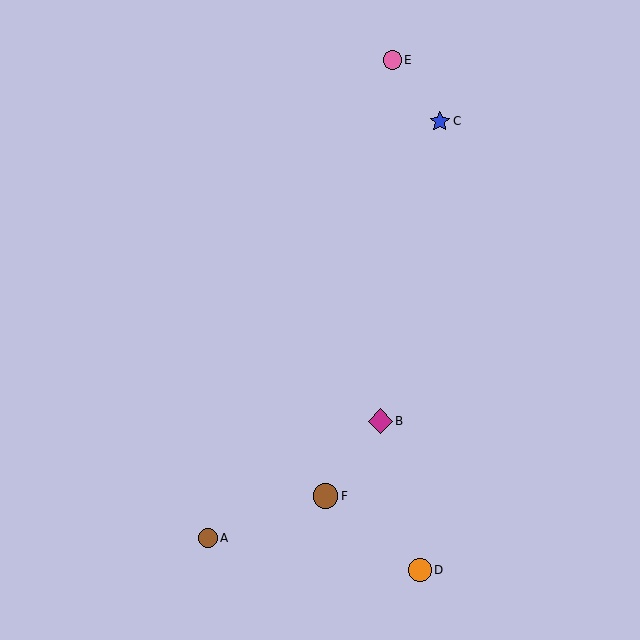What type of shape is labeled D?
Shape D is an orange circle.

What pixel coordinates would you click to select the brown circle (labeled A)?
Click at (208, 538) to select the brown circle A.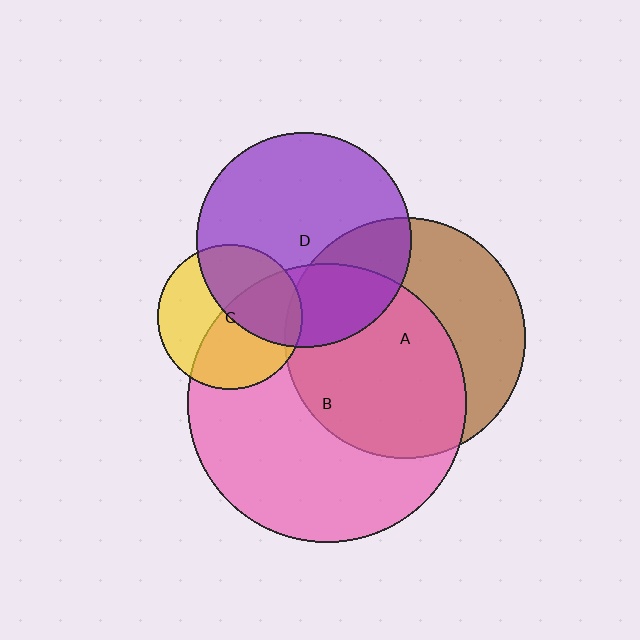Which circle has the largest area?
Circle B (pink).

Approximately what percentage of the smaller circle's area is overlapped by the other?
Approximately 30%.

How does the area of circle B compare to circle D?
Approximately 1.7 times.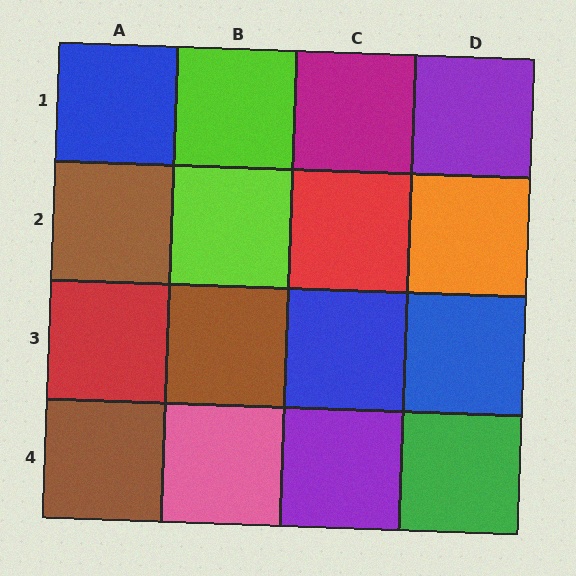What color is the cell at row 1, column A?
Blue.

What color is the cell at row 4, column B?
Pink.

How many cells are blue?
3 cells are blue.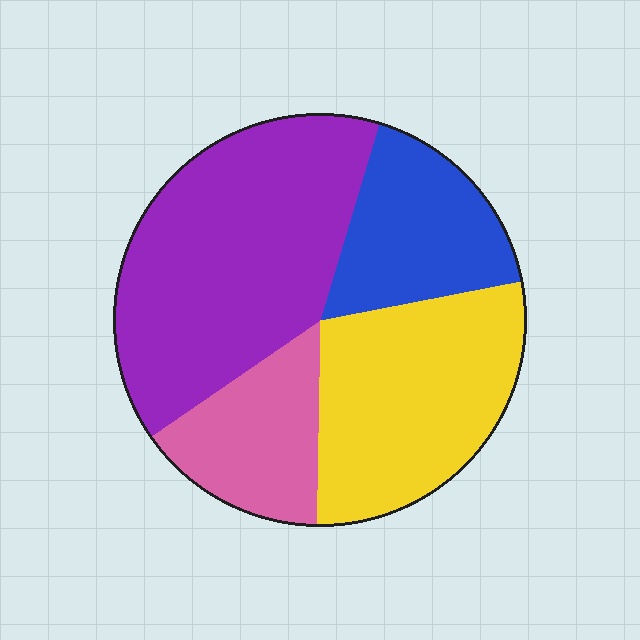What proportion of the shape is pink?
Pink takes up about one sixth (1/6) of the shape.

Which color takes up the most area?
Purple, at roughly 40%.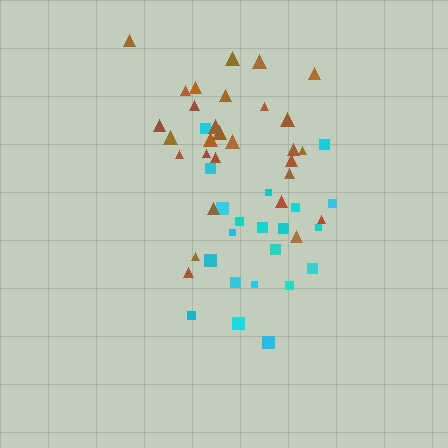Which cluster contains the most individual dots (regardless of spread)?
Brown (29).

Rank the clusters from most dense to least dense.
brown, cyan.